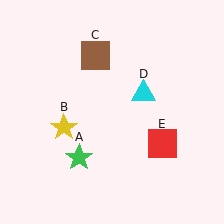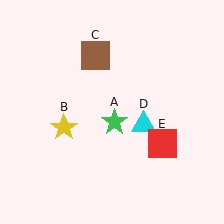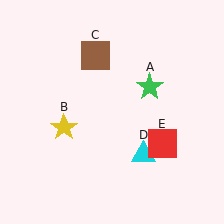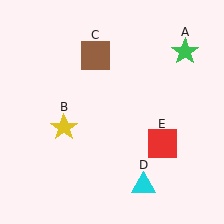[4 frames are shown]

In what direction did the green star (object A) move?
The green star (object A) moved up and to the right.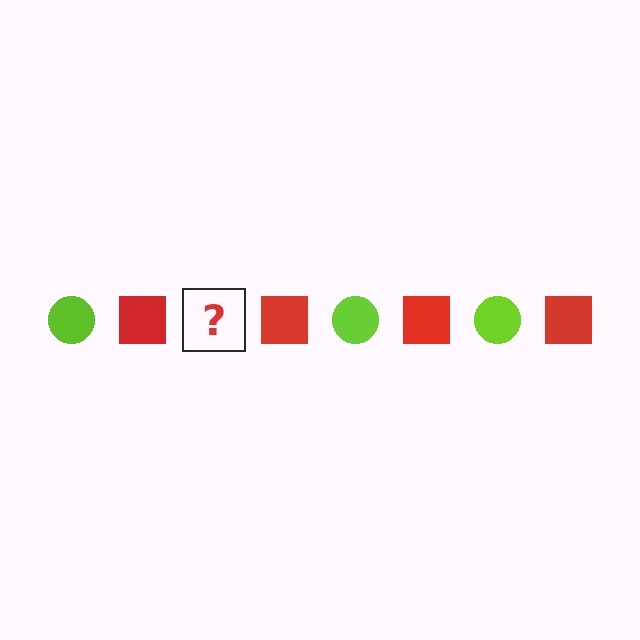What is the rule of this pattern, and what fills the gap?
The rule is that the pattern alternates between lime circle and red square. The gap should be filled with a lime circle.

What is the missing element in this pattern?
The missing element is a lime circle.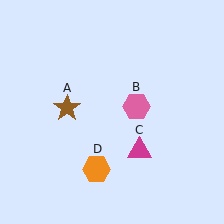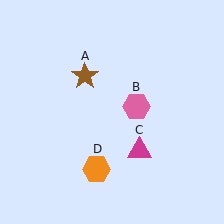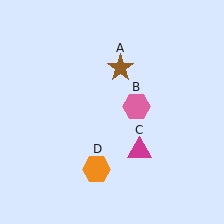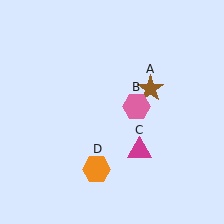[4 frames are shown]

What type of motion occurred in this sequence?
The brown star (object A) rotated clockwise around the center of the scene.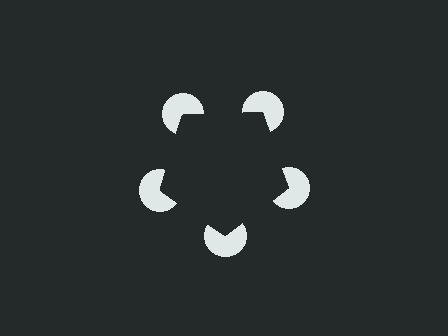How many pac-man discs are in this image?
There are 5 — one at each vertex of the illusory pentagon.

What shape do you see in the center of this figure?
An illusory pentagon — its edges are inferred from the aligned wedge cuts in the pac-man discs, not physically drawn.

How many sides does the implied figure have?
5 sides.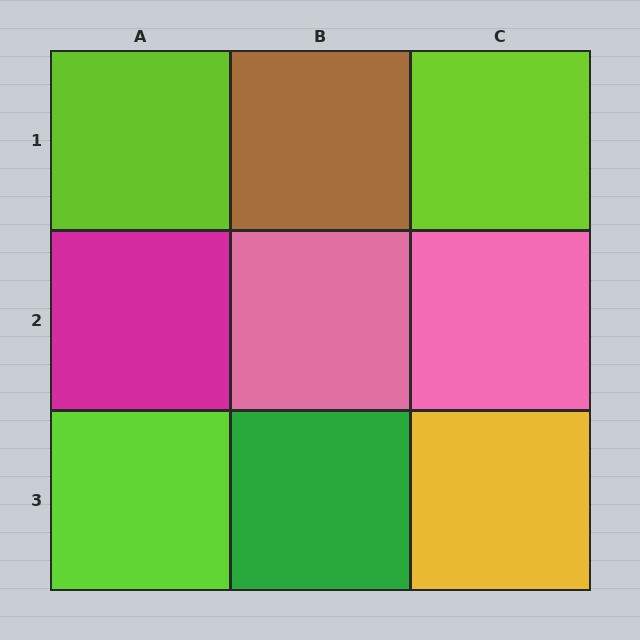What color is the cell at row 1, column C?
Lime.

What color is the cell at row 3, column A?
Lime.